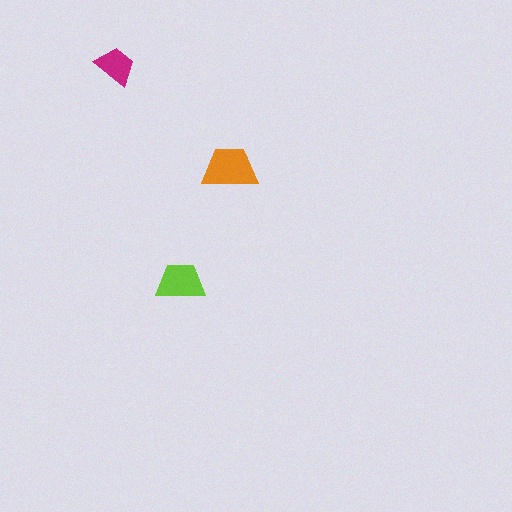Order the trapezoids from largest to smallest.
the orange one, the lime one, the magenta one.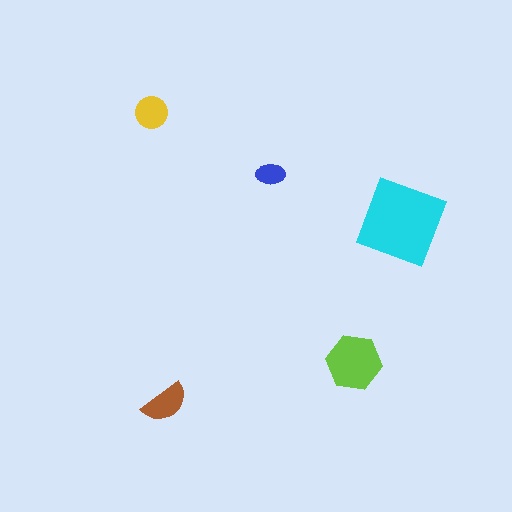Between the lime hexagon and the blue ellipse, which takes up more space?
The lime hexagon.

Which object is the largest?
The cyan diamond.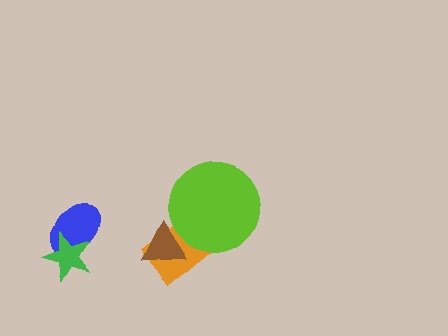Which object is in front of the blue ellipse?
The green star is in front of the blue ellipse.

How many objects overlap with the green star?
1 object overlaps with the green star.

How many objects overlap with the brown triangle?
2 objects overlap with the brown triangle.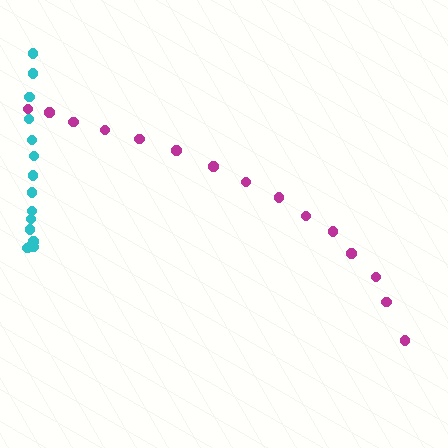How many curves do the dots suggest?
There are 2 distinct paths.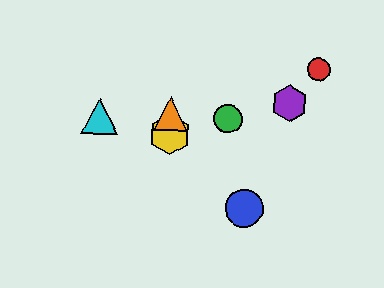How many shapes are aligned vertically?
2 shapes (the yellow hexagon, the orange triangle) are aligned vertically.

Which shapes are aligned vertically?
The yellow hexagon, the orange triangle are aligned vertically.